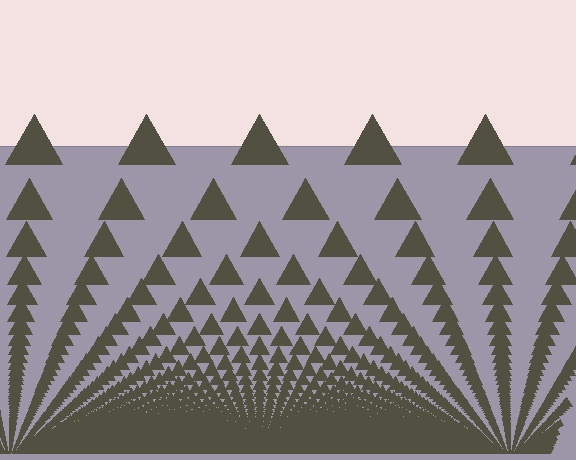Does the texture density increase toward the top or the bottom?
Density increases toward the bottom.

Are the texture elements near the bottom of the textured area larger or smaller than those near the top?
Smaller. The gradient is inverted — elements near the bottom are smaller and denser.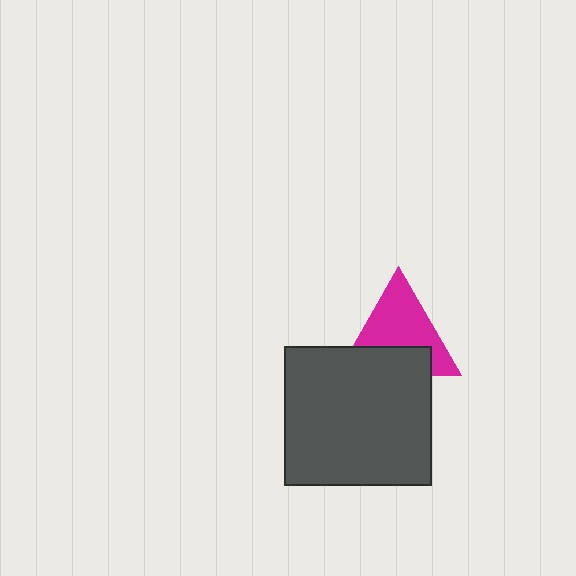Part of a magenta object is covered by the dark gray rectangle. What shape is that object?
It is a triangle.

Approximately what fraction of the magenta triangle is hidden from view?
Roughly 38% of the magenta triangle is hidden behind the dark gray rectangle.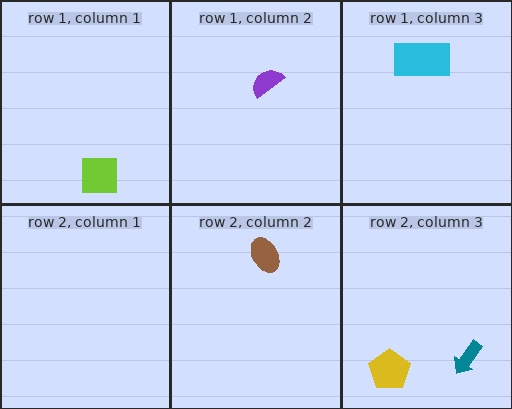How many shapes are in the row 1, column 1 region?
1.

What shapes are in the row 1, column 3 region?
The cyan rectangle.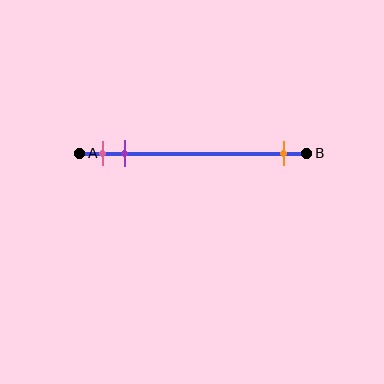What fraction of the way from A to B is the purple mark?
The purple mark is approximately 20% (0.2) of the way from A to B.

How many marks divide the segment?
There are 3 marks dividing the segment.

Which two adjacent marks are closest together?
The pink and purple marks are the closest adjacent pair.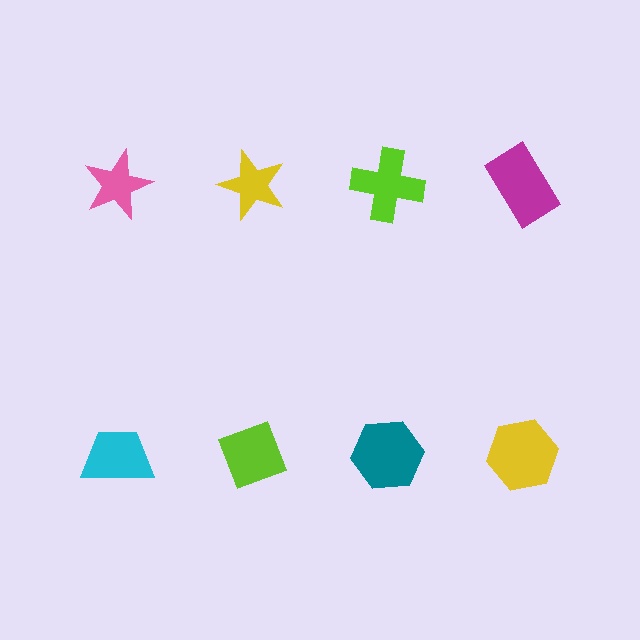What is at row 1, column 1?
A pink star.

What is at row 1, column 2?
A yellow star.